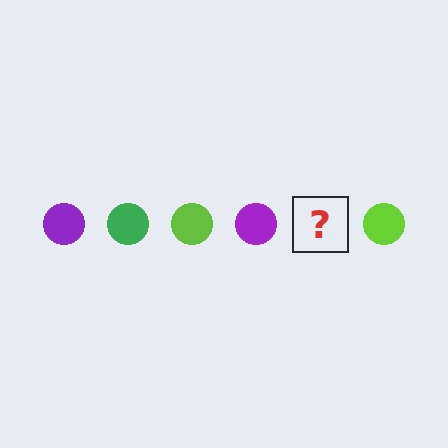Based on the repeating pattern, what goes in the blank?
The blank should be a green circle.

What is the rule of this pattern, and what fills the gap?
The rule is that the pattern cycles through purple, green, lime circles. The gap should be filled with a green circle.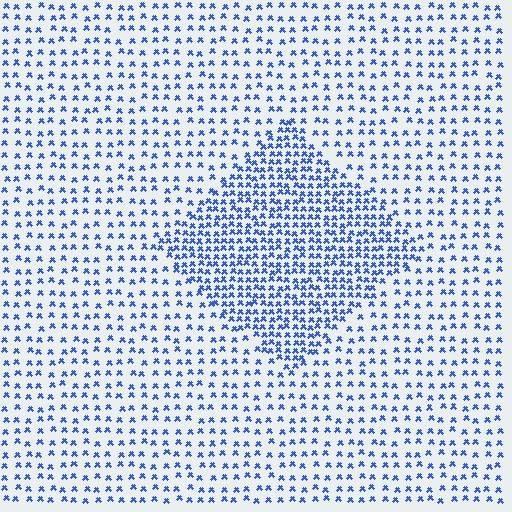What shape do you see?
I see a diamond.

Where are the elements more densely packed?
The elements are more densely packed inside the diamond boundary.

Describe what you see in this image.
The image contains small blue elements arranged at two different densities. A diamond-shaped region is visible where the elements are more densely packed than the surrounding area.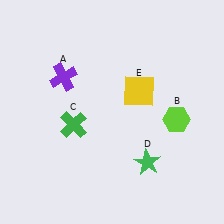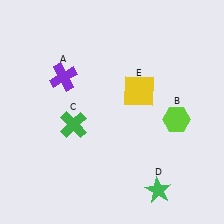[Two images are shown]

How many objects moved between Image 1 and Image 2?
1 object moved between the two images.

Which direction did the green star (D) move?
The green star (D) moved down.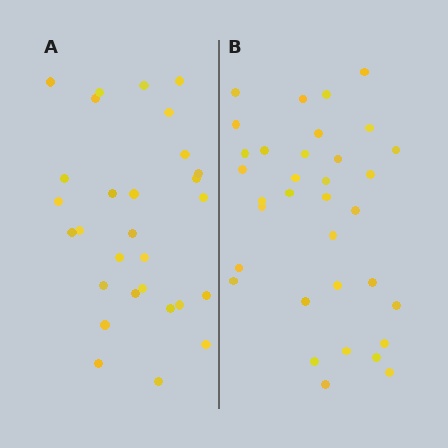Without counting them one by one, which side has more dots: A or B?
Region B (the right region) has more dots.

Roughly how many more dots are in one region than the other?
Region B has about 5 more dots than region A.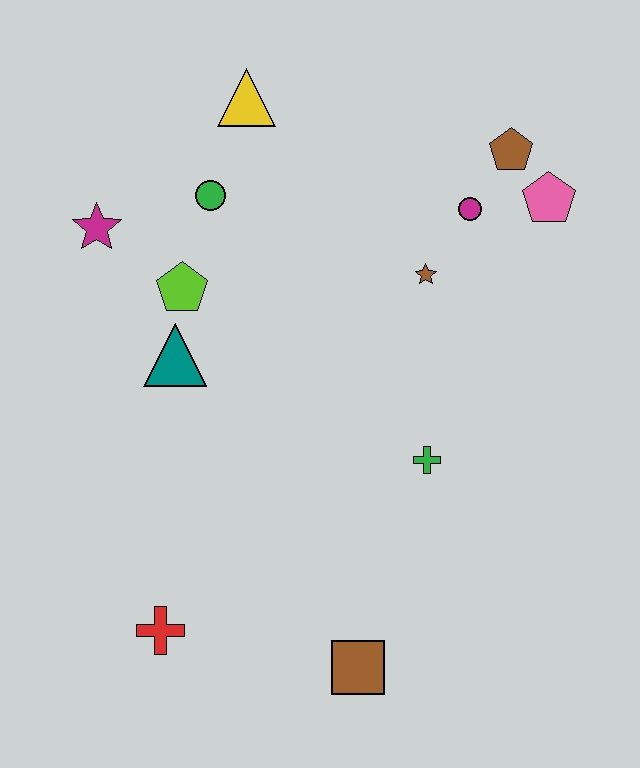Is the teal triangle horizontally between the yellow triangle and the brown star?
No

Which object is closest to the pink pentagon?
The brown pentagon is closest to the pink pentagon.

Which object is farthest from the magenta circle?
The red cross is farthest from the magenta circle.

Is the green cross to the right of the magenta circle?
No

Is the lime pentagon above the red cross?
Yes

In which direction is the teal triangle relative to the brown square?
The teal triangle is above the brown square.